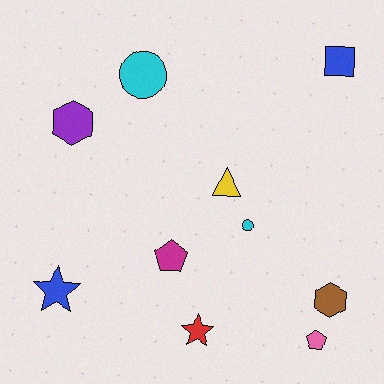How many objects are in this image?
There are 10 objects.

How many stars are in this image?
There are 2 stars.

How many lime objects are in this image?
There are no lime objects.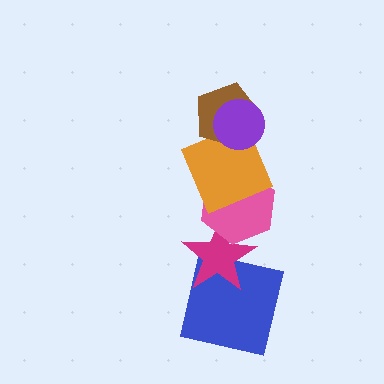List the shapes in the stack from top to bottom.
From top to bottom: the purple circle, the brown pentagon, the orange square, the pink hexagon, the magenta star, the blue square.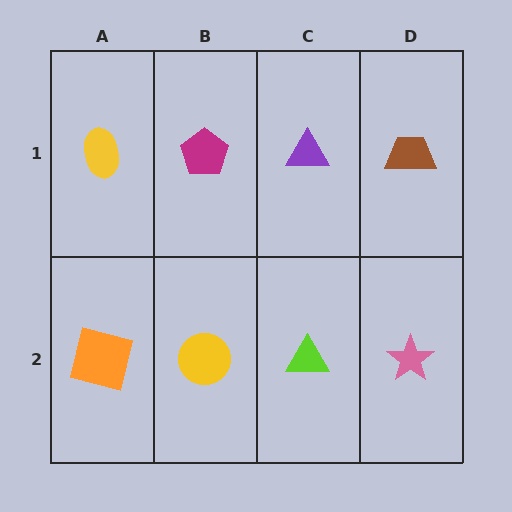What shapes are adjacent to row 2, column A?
A yellow ellipse (row 1, column A), a yellow circle (row 2, column B).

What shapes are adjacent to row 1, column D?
A pink star (row 2, column D), a purple triangle (row 1, column C).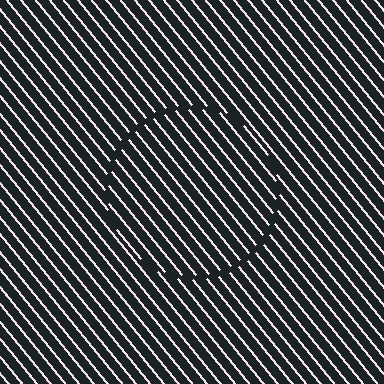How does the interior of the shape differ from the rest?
The interior of the shape contains the same grating, shifted by half a period — the contour is defined by the phase discontinuity where line-ends from the inner and outer gratings abut.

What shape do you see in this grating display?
An illusory circle. The interior of the shape contains the same grating, shifted by half a period — the contour is defined by the phase discontinuity where line-ends from the inner and outer gratings abut.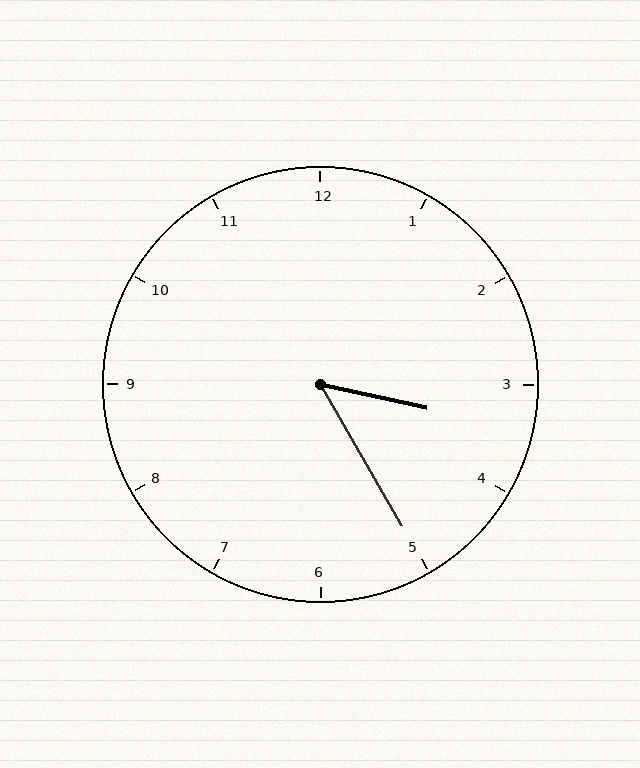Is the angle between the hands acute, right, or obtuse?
It is acute.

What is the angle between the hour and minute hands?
Approximately 48 degrees.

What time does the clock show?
3:25.